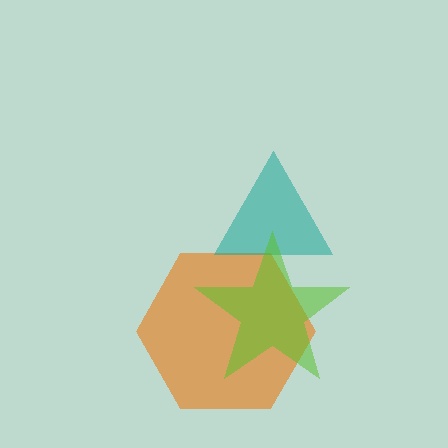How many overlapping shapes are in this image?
There are 3 overlapping shapes in the image.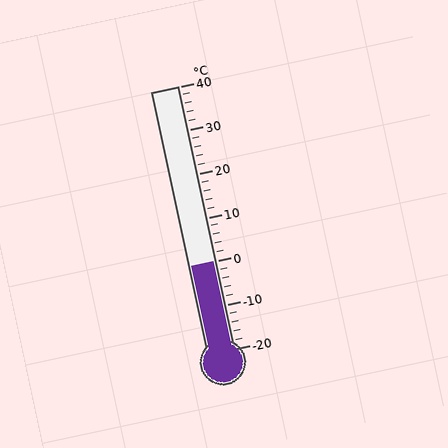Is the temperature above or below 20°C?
The temperature is below 20°C.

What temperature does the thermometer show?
The thermometer shows approximately 0°C.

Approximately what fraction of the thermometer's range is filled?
The thermometer is filled to approximately 35% of its range.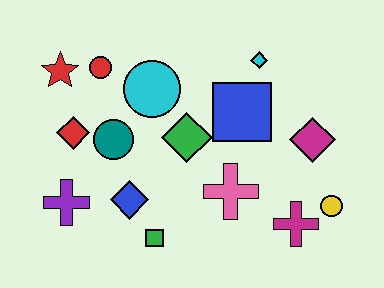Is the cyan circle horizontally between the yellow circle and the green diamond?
No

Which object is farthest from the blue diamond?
The yellow circle is farthest from the blue diamond.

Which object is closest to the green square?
The blue diamond is closest to the green square.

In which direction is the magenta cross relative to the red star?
The magenta cross is to the right of the red star.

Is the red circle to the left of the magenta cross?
Yes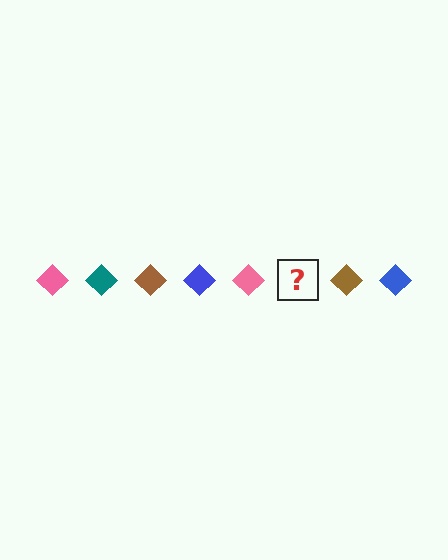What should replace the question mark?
The question mark should be replaced with a teal diamond.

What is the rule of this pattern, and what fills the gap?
The rule is that the pattern cycles through pink, teal, brown, blue diamonds. The gap should be filled with a teal diamond.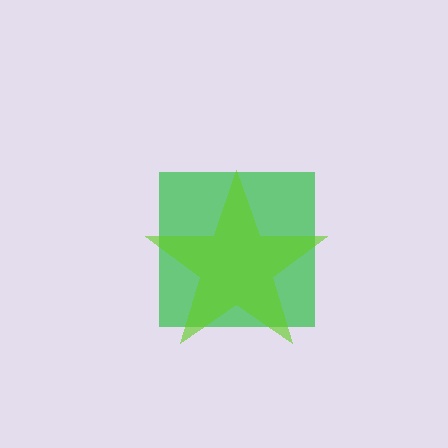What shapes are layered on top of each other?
The layered shapes are: a green square, a lime star.